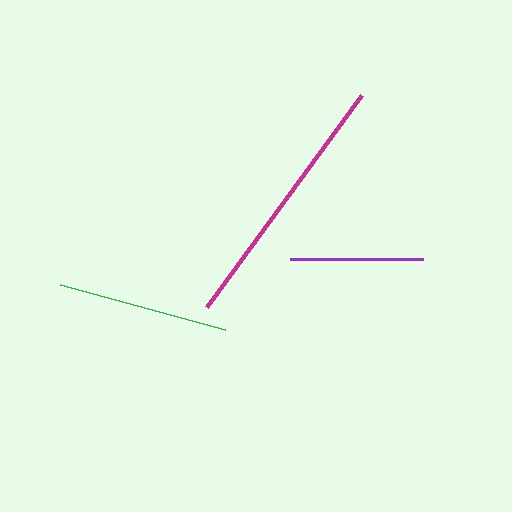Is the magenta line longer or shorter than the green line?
The magenta line is longer than the green line.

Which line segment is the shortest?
The purple line is the shortest at approximately 133 pixels.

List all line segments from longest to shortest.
From longest to shortest: magenta, green, purple.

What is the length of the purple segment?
The purple segment is approximately 133 pixels long.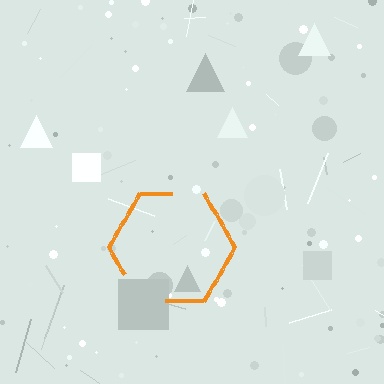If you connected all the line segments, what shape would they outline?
They would outline a hexagon.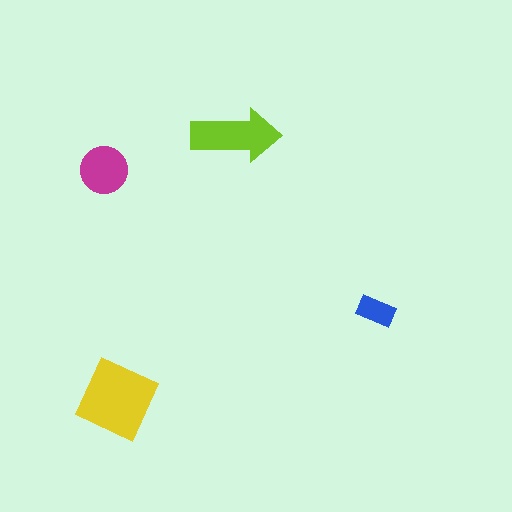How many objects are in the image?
There are 4 objects in the image.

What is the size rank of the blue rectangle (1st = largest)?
4th.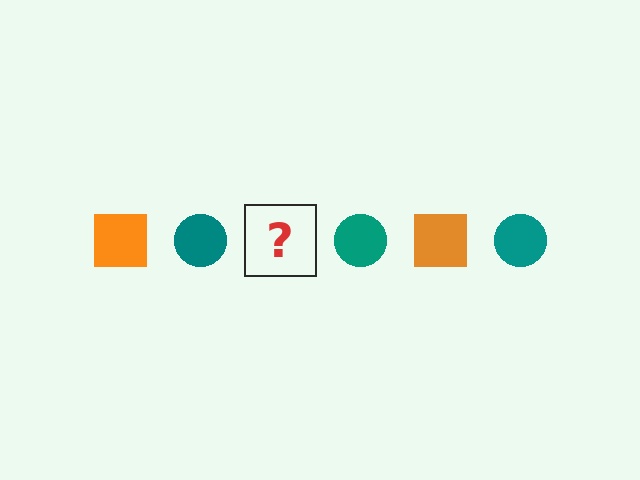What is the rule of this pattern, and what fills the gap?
The rule is that the pattern alternates between orange square and teal circle. The gap should be filled with an orange square.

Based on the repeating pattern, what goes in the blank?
The blank should be an orange square.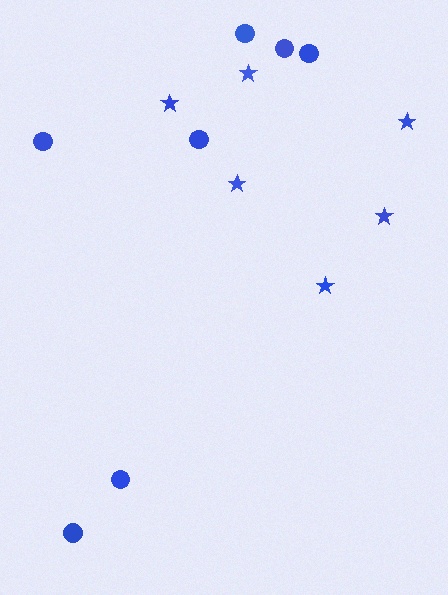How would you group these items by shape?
There are 2 groups: one group of circles (7) and one group of stars (6).